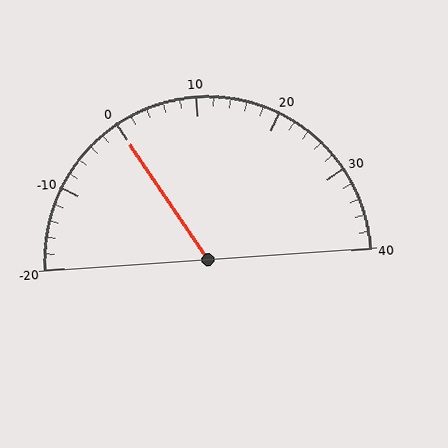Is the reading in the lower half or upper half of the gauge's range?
The reading is in the lower half of the range (-20 to 40).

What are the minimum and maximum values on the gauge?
The gauge ranges from -20 to 40.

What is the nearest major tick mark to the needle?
The nearest major tick mark is 0.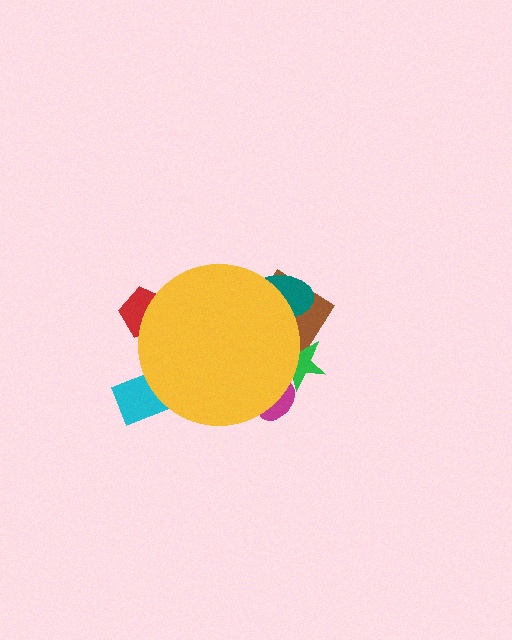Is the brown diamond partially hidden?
Yes, the brown diamond is partially hidden behind the yellow circle.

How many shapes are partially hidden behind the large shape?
6 shapes are partially hidden.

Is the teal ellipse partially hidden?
Yes, the teal ellipse is partially hidden behind the yellow circle.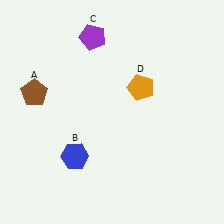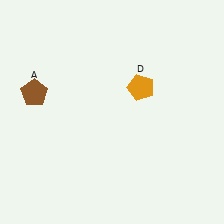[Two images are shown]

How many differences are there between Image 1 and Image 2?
There are 2 differences between the two images.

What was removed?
The blue hexagon (B), the purple pentagon (C) were removed in Image 2.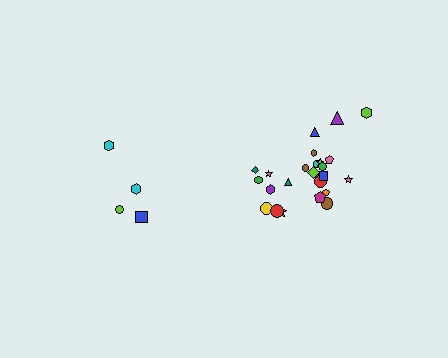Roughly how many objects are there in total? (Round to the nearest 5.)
Roughly 30 objects in total.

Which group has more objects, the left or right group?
The right group.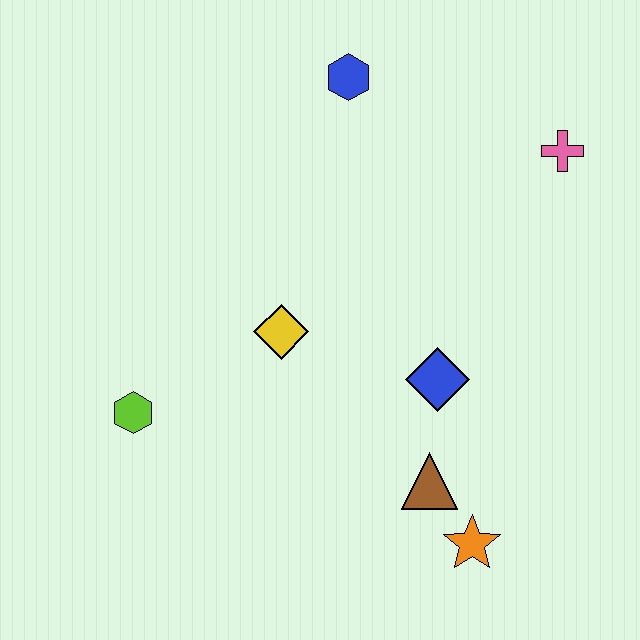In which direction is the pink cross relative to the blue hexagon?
The pink cross is to the right of the blue hexagon.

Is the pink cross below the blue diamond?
No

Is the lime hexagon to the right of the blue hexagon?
No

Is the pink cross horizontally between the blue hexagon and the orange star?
No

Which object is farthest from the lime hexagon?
The pink cross is farthest from the lime hexagon.